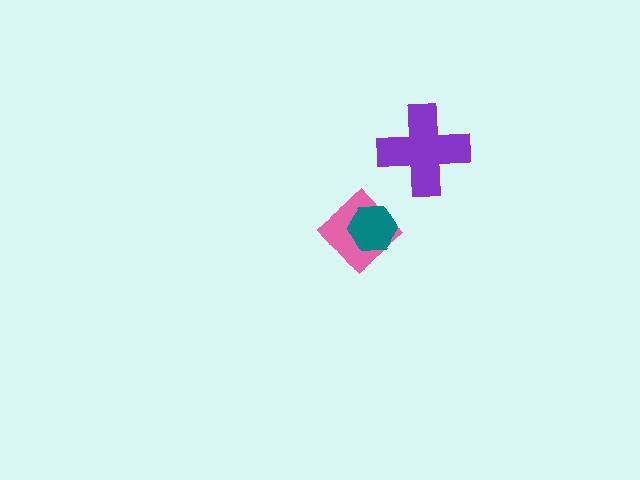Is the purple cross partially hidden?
No, no other shape covers it.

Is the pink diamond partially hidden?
Yes, it is partially covered by another shape.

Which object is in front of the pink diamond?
The teal hexagon is in front of the pink diamond.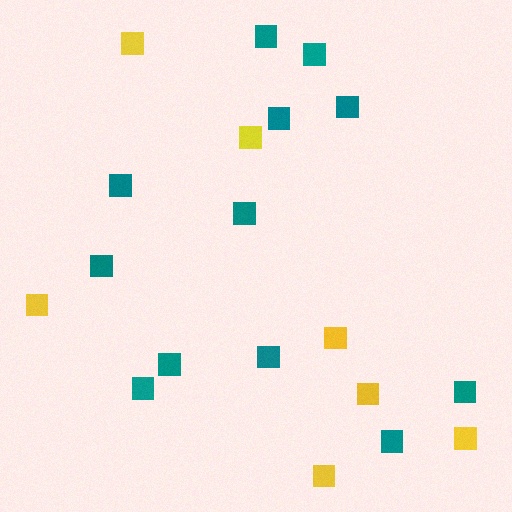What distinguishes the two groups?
There are 2 groups: one group of teal squares (12) and one group of yellow squares (7).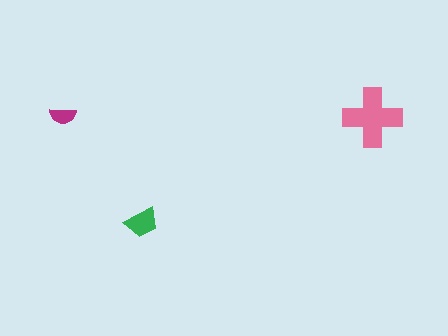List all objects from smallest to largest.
The magenta semicircle, the green trapezoid, the pink cross.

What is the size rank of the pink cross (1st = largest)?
1st.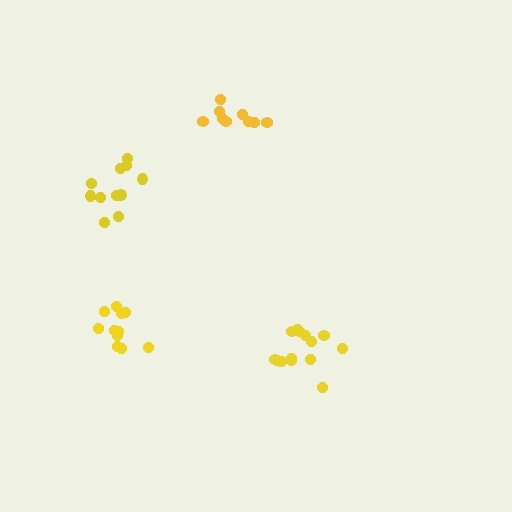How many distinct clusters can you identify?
There are 4 distinct clusters.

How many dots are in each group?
Group 1: 11 dots, Group 2: 9 dots, Group 3: 11 dots, Group 4: 14 dots (45 total).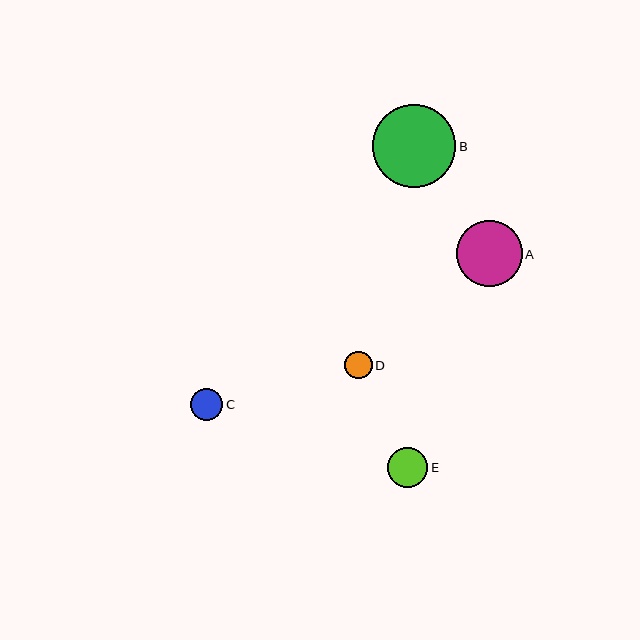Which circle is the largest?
Circle B is the largest with a size of approximately 83 pixels.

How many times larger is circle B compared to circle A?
Circle B is approximately 1.3 times the size of circle A.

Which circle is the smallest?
Circle D is the smallest with a size of approximately 27 pixels.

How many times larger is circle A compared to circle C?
Circle A is approximately 2.1 times the size of circle C.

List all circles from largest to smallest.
From largest to smallest: B, A, E, C, D.